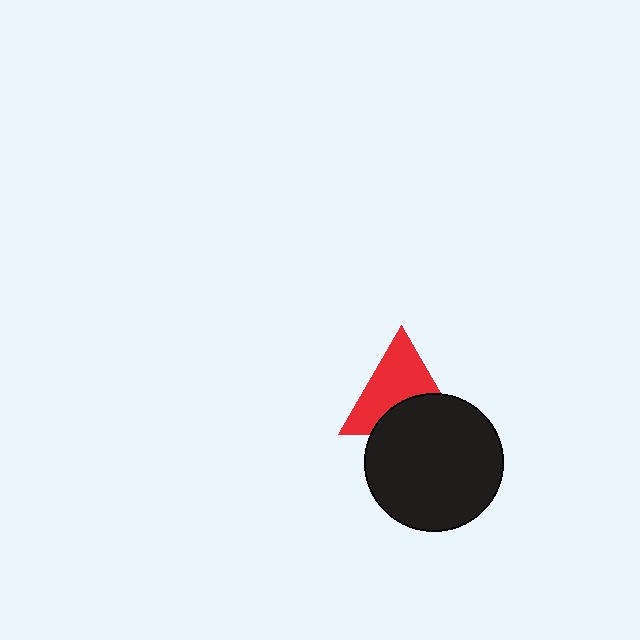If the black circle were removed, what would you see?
You would see the complete red triangle.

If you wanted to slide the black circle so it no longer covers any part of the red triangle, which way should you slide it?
Slide it down — that is the most direct way to separate the two shapes.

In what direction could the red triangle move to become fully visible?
The red triangle could move up. That would shift it out from behind the black circle entirely.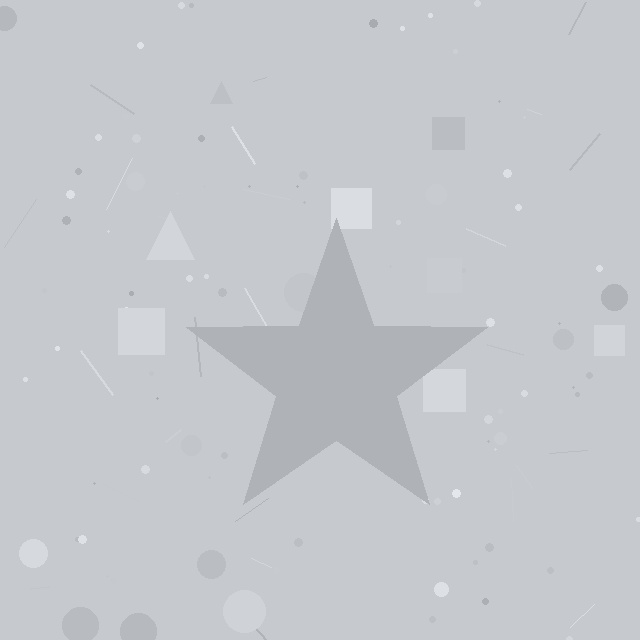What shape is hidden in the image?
A star is hidden in the image.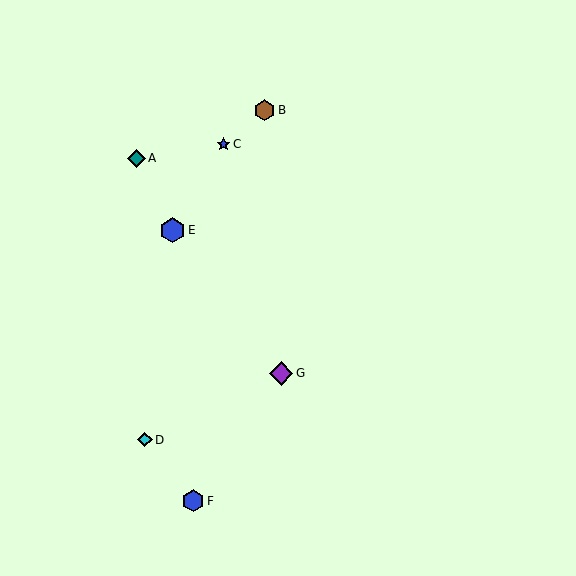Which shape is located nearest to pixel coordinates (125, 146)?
The teal diamond (labeled A) at (136, 158) is nearest to that location.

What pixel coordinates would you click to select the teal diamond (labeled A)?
Click at (136, 158) to select the teal diamond A.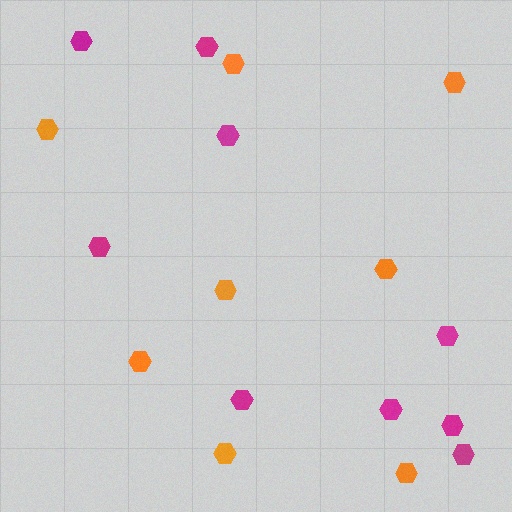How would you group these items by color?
There are 2 groups: one group of magenta hexagons (9) and one group of orange hexagons (8).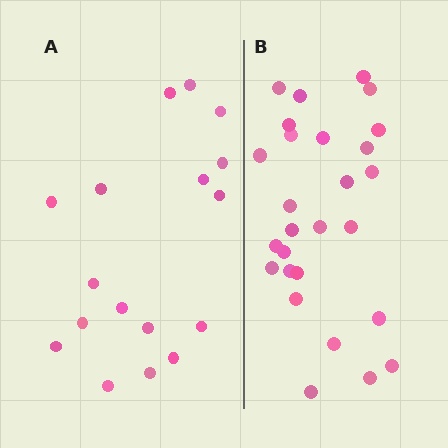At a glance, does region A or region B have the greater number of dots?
Region B (the right region) has more dots.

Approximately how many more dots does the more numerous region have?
Region B has roughly 10 or so more dots than region A.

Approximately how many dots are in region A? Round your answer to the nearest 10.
About 20 dots. (The exact count is 17, which rounds to 20.)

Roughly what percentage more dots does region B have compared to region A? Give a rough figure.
About 60% more.